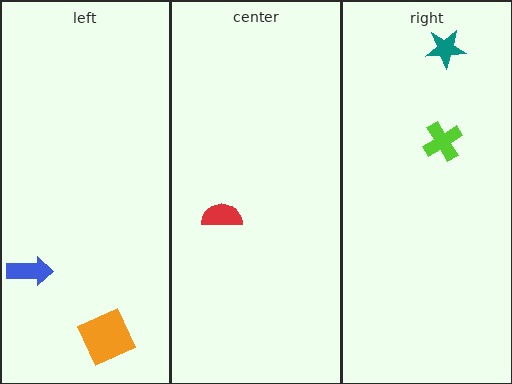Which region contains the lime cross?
The right region.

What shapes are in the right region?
The teal star, the lime cross.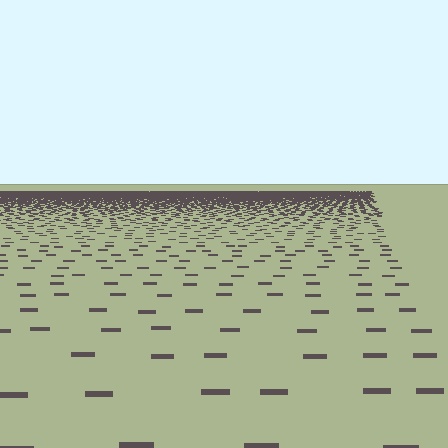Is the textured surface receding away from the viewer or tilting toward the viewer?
The surface is receding away from the viewer. Texture elements get smaller and denser toward the top.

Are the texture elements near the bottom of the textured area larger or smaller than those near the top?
Larger. Near the bottom, elements are closer to the viewer and appear at a bigger on-screen size.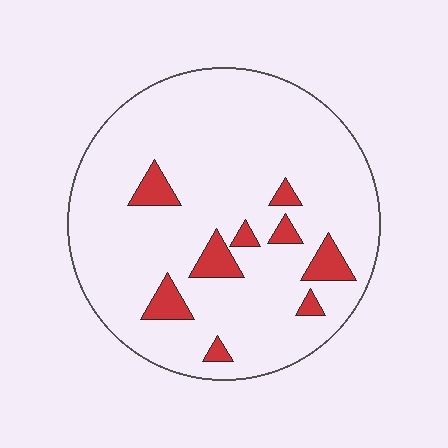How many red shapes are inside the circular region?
9.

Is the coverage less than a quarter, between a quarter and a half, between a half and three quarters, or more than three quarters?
Less than a quarter.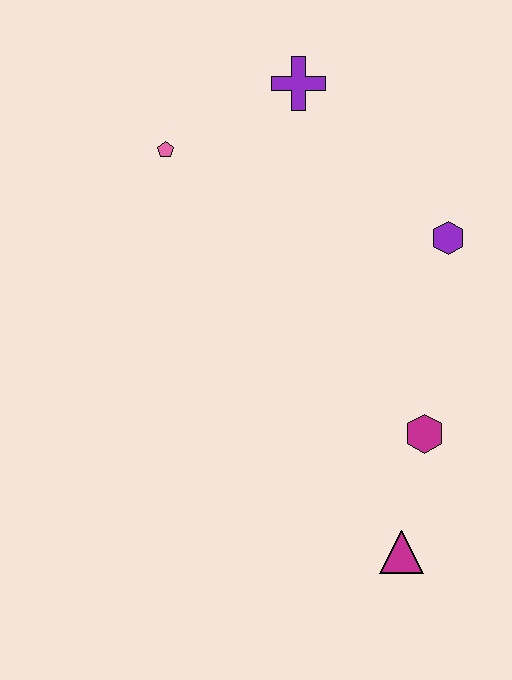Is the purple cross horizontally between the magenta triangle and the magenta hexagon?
No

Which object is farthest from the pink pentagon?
The magenta triangle is farthest from the pink pentagon.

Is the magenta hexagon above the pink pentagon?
No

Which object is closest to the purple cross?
The pink pentagon is closest to the purple cross.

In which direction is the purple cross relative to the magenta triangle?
The purple cross is above the magenta triangle.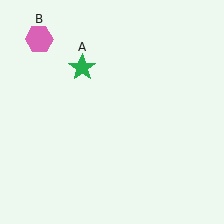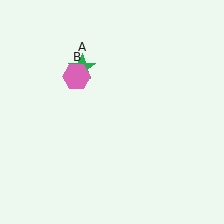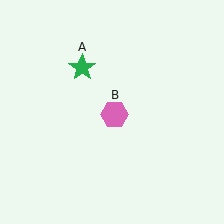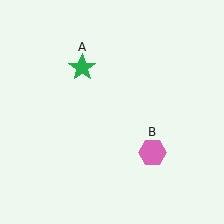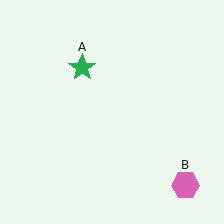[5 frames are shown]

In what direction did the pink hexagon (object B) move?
The pink hexagon (object B) moved down and to the right.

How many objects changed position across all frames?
1 object changed position: pink hexagon (object B).